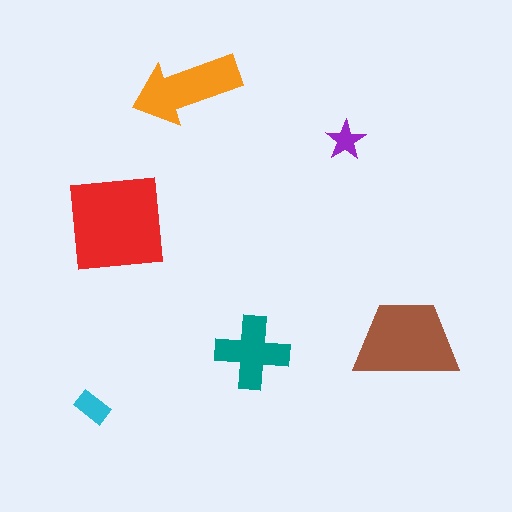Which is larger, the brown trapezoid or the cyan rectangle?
The brown trapezoid.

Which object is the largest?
The red square.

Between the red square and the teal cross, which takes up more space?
The red square.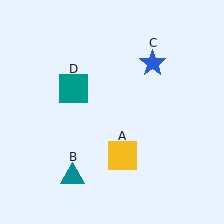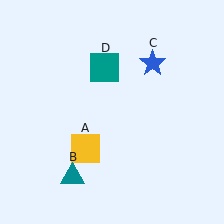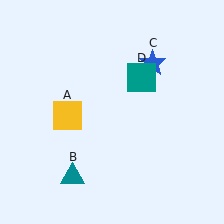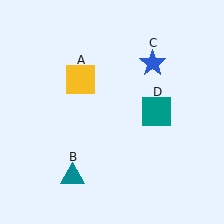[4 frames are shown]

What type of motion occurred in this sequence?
The yellow square (object A), teal square (object D) rotated clockwise around the center of the scene.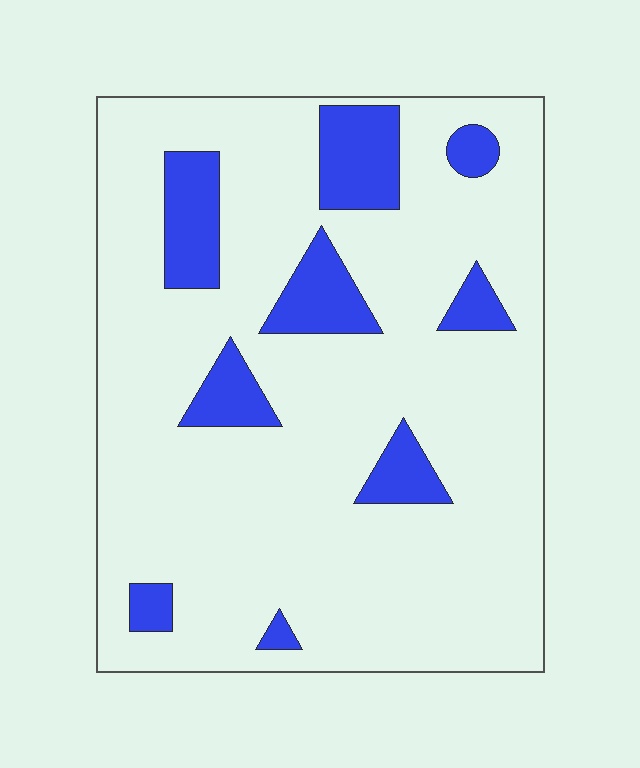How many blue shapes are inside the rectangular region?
9.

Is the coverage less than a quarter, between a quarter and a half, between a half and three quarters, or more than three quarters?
Less than a quarter.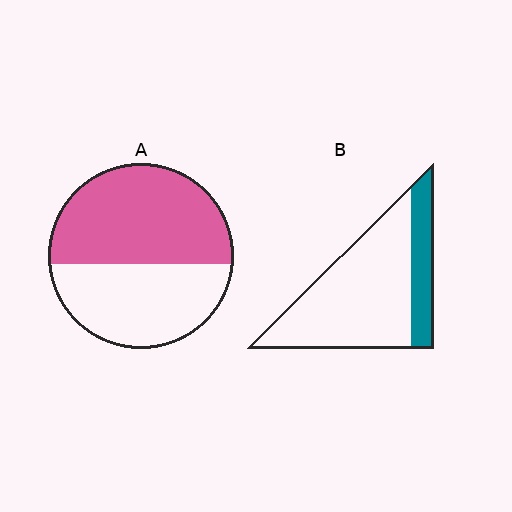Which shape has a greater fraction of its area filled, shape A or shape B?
Shape A.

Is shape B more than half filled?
No.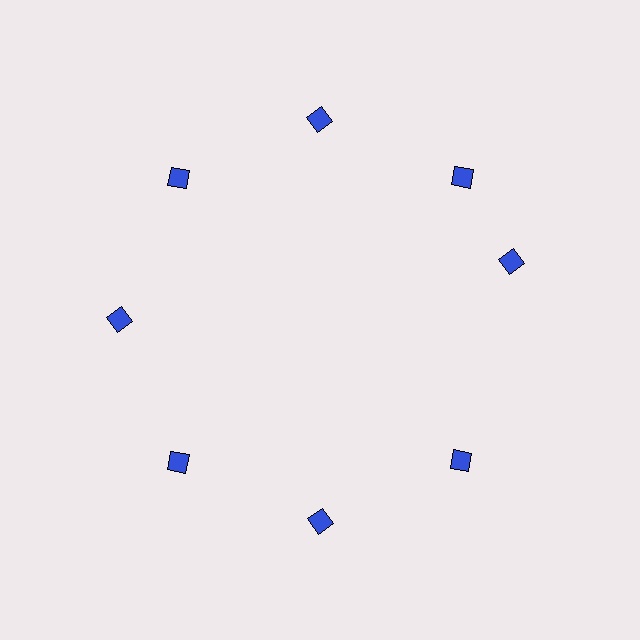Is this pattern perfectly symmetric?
No. The 8 blue diamonds are arranged in a ring, but one element near the 3 o'clock position is rotated out of alignment along the ring, breaking the 8-fold rotational symmetry.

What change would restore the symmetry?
The symmetry would be restored by rotating it back into even spacing with its neighbors so that all 8 diamonds sit at equal angles and equal distance from the center.